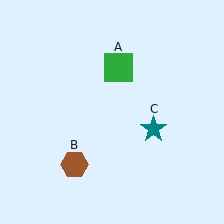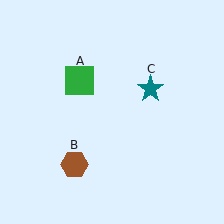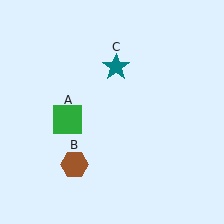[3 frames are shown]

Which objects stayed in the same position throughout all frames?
Brown hexagon (object B) remained stationary.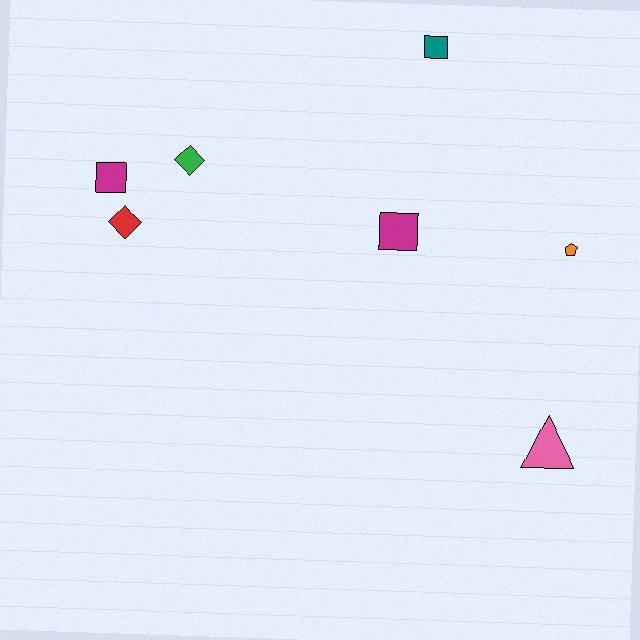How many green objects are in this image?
There is 1 green object.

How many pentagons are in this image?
There is 1 pentagon.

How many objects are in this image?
There are 7 objects.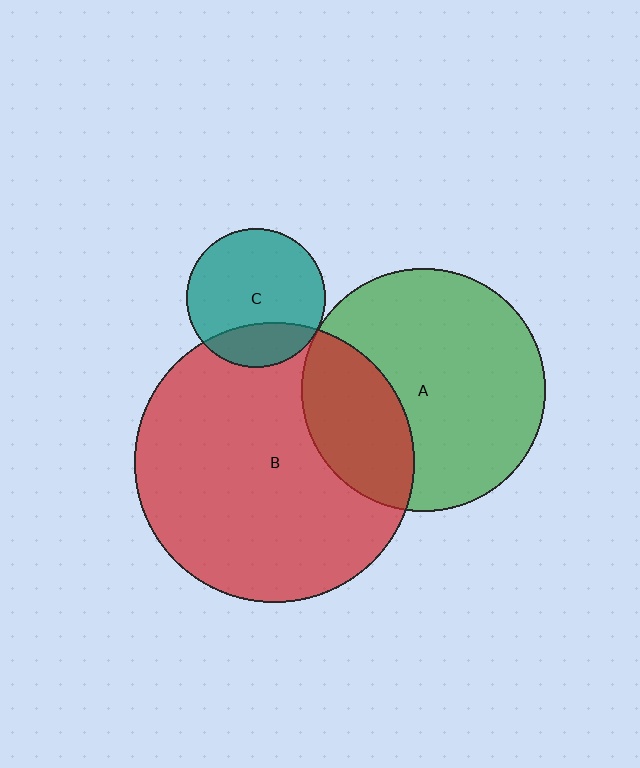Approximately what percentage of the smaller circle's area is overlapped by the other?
Approximately 25%.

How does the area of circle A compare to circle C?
Approximately 3.1 times.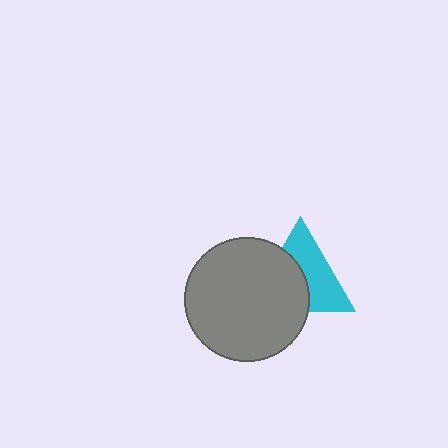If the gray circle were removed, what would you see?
You would see the complete cyan triangle.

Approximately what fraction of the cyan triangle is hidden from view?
Roughly 48% of the cyan triangle is hidden behind the gray circle.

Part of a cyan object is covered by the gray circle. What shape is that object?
It is a triangle.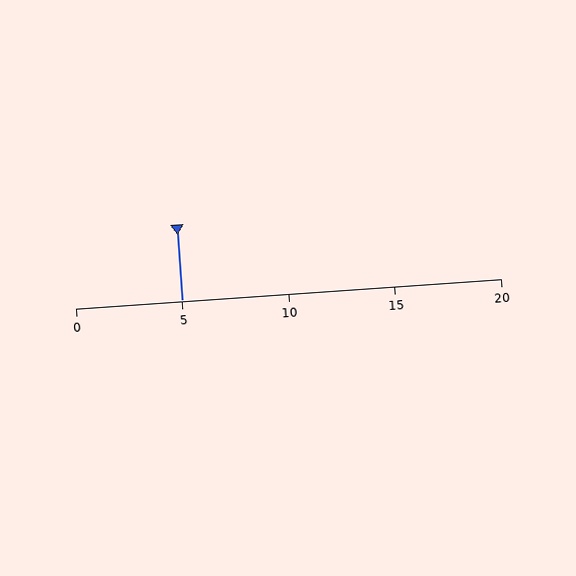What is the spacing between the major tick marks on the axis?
The major ticks are spaced 5 apart.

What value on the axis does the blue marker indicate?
The marker indicates approximately 5.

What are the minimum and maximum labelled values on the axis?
The axis runs from 0 to 20.